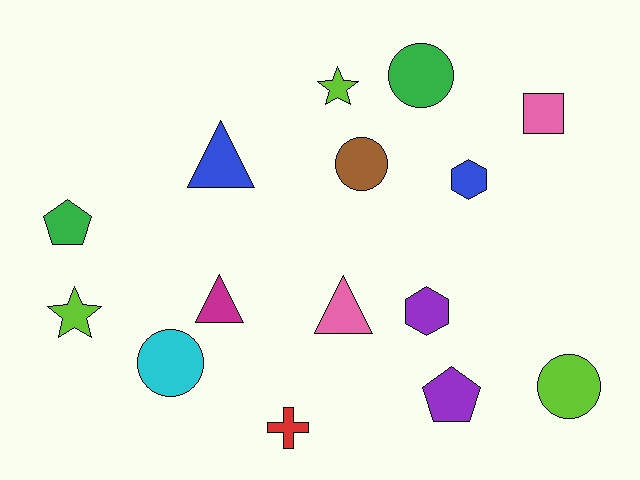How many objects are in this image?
There are 15 objects.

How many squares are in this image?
There is 1 square.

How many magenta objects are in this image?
There is 1 magenta object.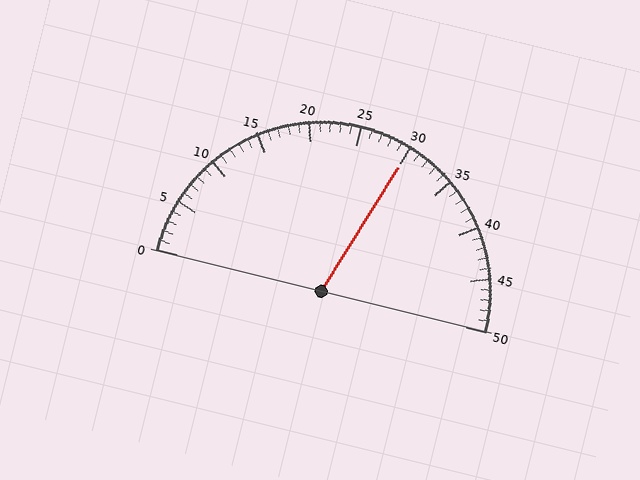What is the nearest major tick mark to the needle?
The nearest major tick mark is 30.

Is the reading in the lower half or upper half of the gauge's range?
The reading is in the upper half of the range (0 to 50).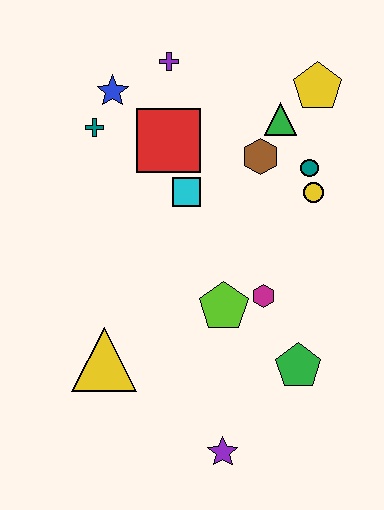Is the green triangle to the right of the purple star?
Yes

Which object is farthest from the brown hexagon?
The purple star is farthest from the brown hexagon.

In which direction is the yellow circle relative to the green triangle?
The yellow circle is below the green triangle.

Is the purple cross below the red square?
No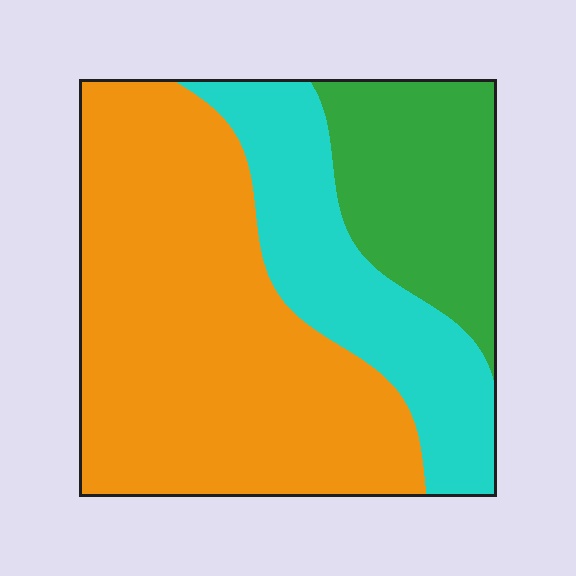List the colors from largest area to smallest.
From largest to smallest: orange, cyan, green.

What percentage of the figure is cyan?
Cyan takes up about one quarter (1/4) of the figure.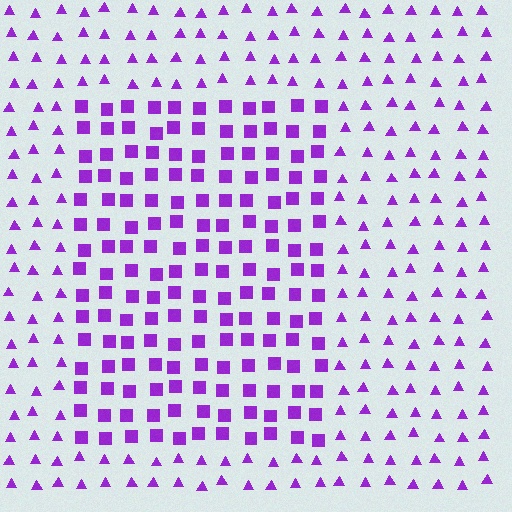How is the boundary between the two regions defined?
The boundary is defined by a change in element shape: squares inside vs. triangles outside. All elements share the same color and spacing.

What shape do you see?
I see a rectangle.